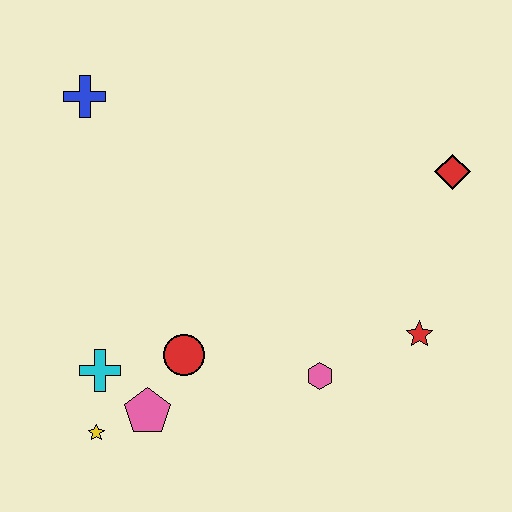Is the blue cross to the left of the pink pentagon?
Yes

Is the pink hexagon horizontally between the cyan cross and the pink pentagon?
No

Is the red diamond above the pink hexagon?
Yes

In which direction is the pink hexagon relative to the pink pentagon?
The pink hexagon is to the right of the pink pentagon.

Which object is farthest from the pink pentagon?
The red diamond is farthest from the pink pentagon.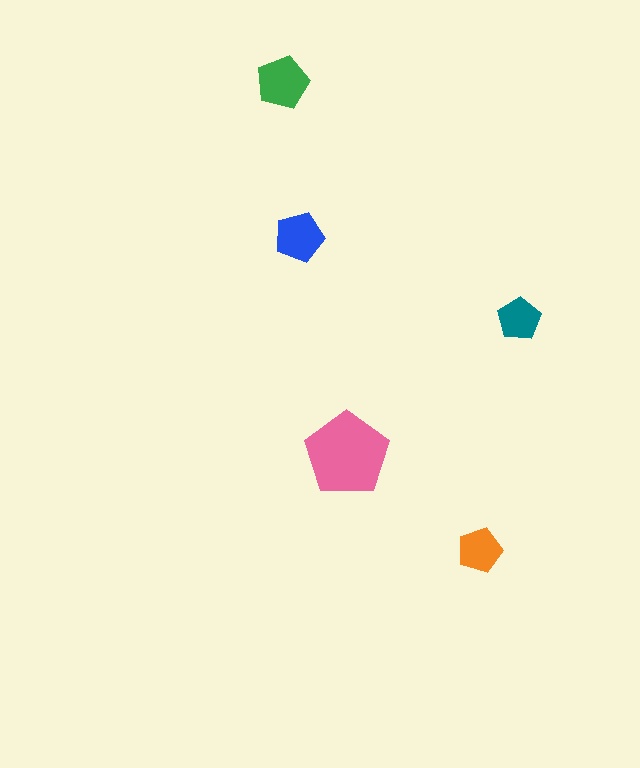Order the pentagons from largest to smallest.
the pink one, the green one, the blue one, the orange one, the teal one.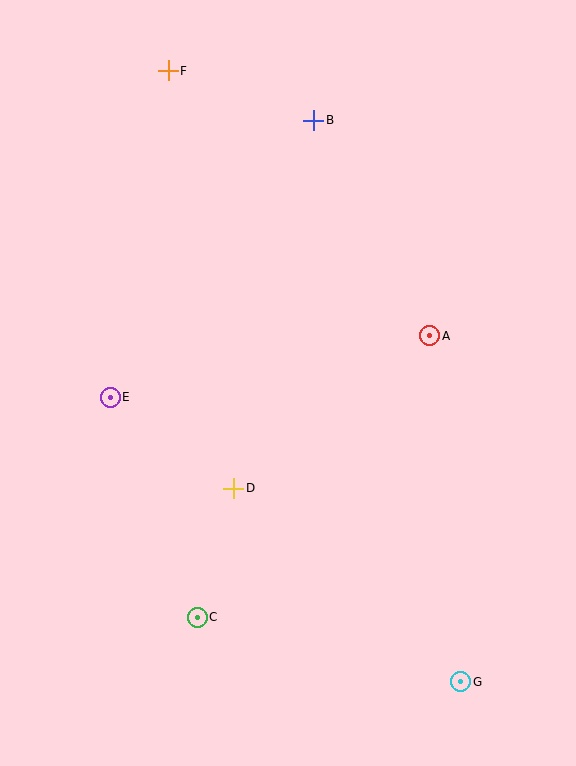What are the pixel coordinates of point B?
Point B is at (314, 120).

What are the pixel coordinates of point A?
Point A is at (430, 336).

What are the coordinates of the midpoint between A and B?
The midpoint between A and B is at (372, 228).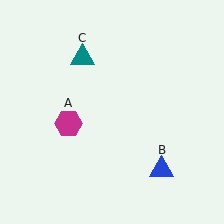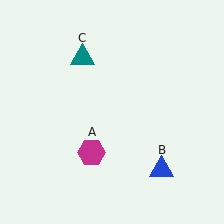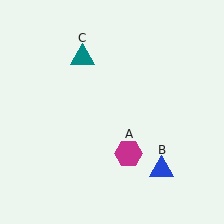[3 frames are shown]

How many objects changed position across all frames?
1 object changed position: magenta hexagon (object A).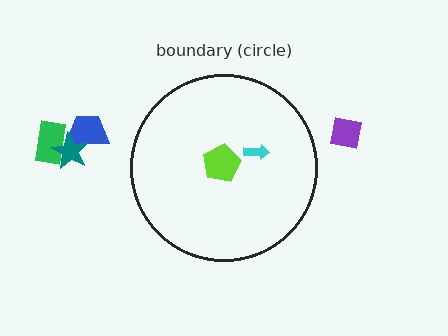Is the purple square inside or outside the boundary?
Outside.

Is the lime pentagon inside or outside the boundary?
Inside.